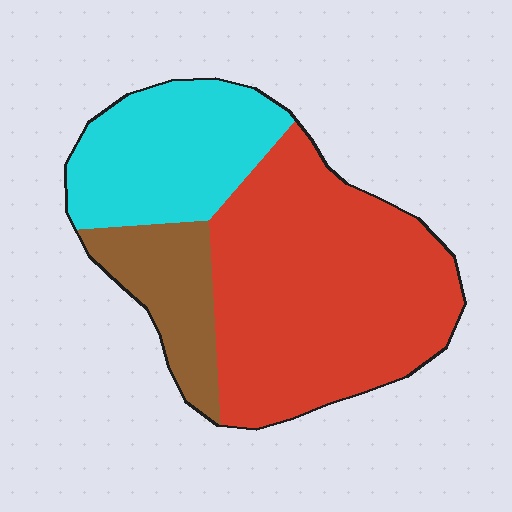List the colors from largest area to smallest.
From largest to smallest: red, cyan, brown.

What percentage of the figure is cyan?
Cyan takes up about one quarter (1/4) of the figure.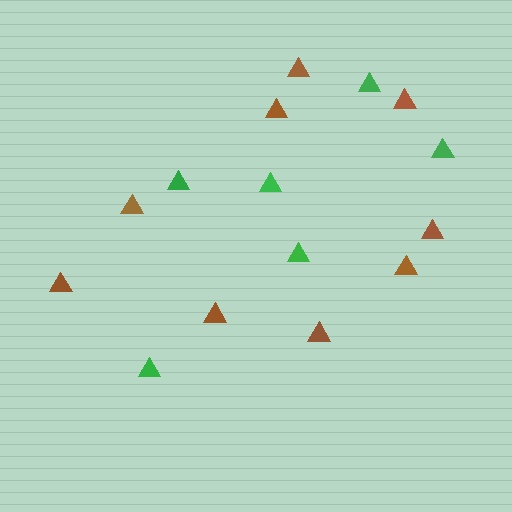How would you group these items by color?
There are 2 groups: one group of green triangles (6) and one group of brown triangles (9).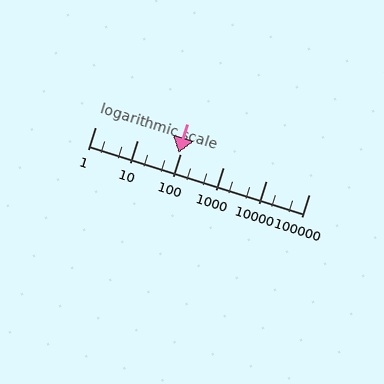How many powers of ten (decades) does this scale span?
The scale spans 5 decades, from 1 to 100000.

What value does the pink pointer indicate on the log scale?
The pointer indicates approximately 90.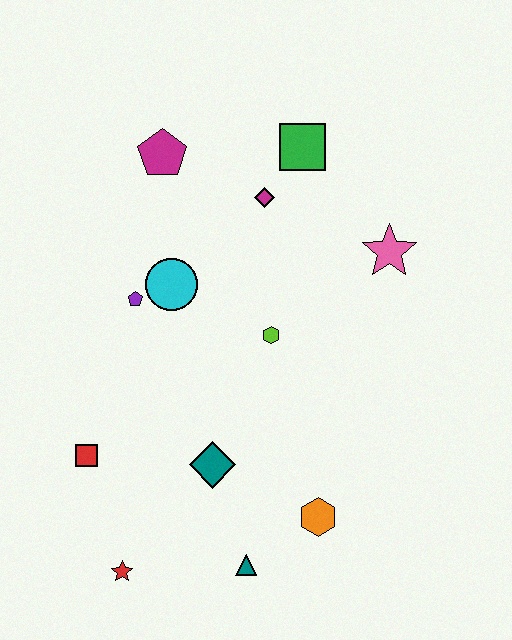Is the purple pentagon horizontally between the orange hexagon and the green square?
No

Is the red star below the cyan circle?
Yes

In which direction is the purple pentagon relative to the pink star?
The purple pentagon is to the left of the pink star.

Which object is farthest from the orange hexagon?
The magenta pentagon is farthest from the orange hexagon.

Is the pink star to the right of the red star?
Yes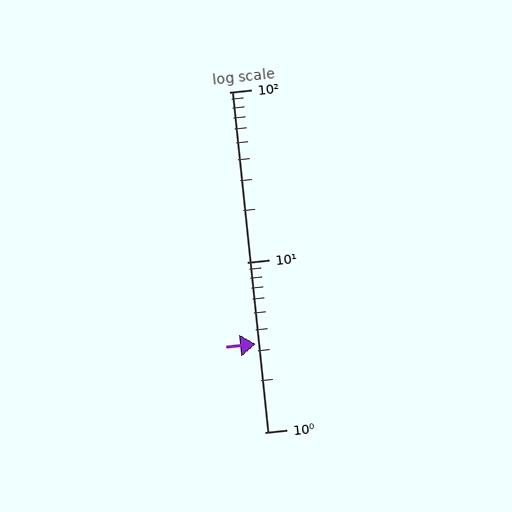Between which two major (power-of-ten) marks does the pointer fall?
The pointer is between 1 and 10.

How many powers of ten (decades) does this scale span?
The scale spans 2 decades, from 1 to 100.